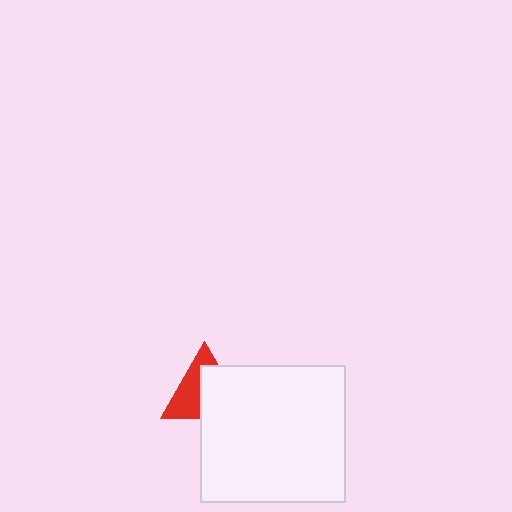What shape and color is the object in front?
The object in front is a white rectangle.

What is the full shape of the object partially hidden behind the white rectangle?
The partially hidden object is a red triangle.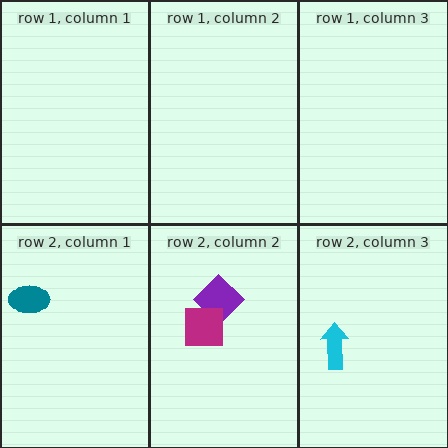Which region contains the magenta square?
The row 2, column 2 region.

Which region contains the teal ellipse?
The row 2, column 1 region.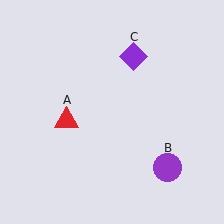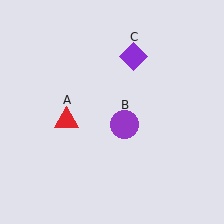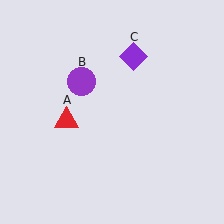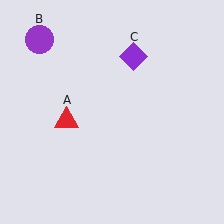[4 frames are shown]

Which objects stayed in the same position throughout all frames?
Red triangle (object A) and purple diamond (object C) remained stationary.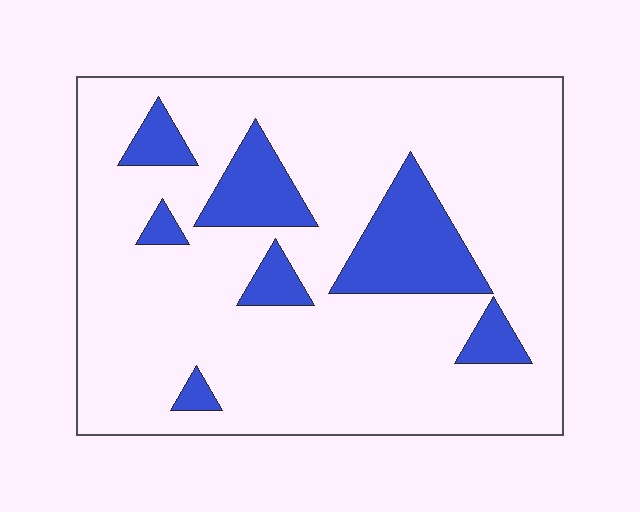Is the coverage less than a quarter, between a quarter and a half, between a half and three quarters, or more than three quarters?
Less than a quarter.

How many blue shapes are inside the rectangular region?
7.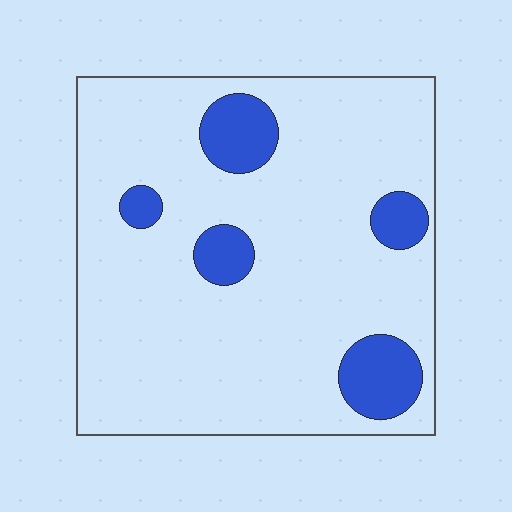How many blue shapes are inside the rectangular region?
5.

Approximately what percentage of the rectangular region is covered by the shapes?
Approximately 15%.